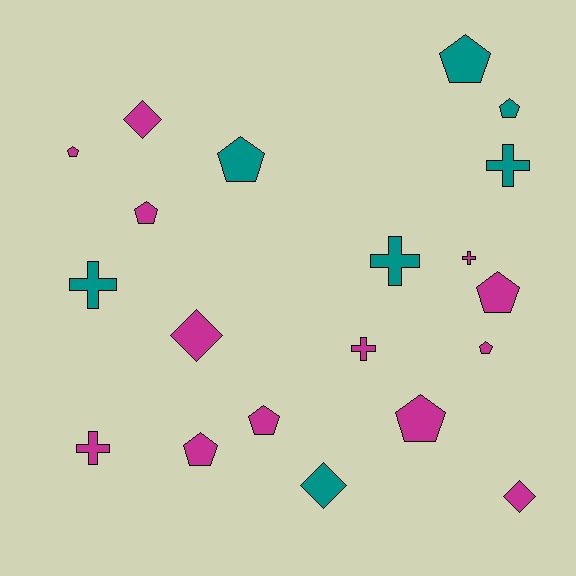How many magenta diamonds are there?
There are 3 magenta diamonds.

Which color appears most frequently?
Magenta, with 13 objects.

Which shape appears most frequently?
Pentagon, with 10 objects.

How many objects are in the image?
There are 20 objects.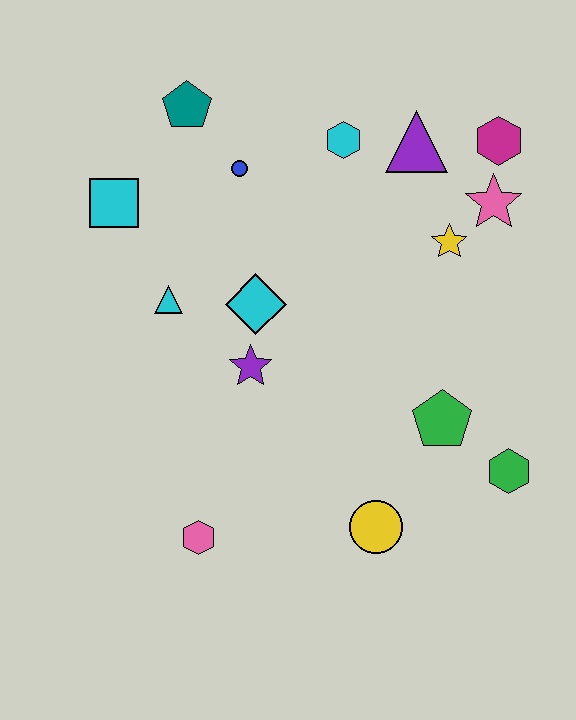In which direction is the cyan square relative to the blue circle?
The cyan square is to the left of the blue circle.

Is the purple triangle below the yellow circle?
No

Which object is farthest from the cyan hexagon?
The pink hexagon is farthest from the cyan hexagon.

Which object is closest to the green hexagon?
The green pentagon is closest to the green hexagon.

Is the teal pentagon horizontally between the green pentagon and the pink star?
No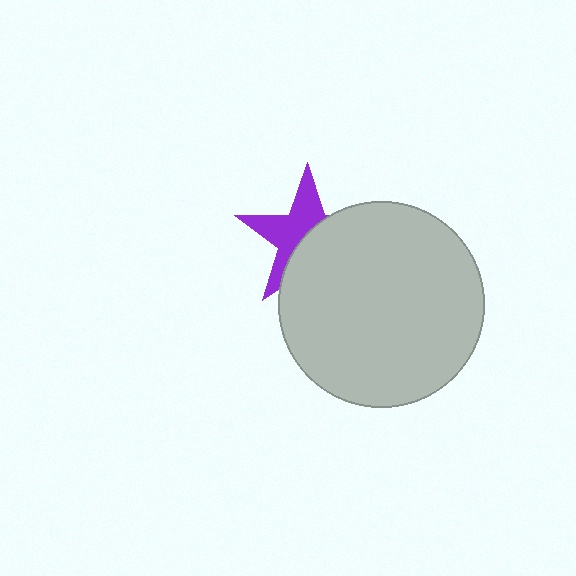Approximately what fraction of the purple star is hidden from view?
Roughly 51% of the purple star is hidden behind the light gray circle.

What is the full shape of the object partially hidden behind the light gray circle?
The partially hidden object is a purple star.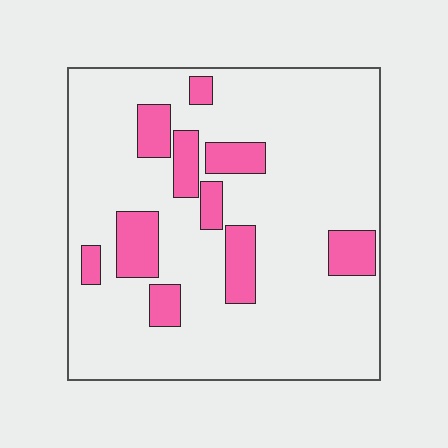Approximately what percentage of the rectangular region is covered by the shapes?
Approximately 15%.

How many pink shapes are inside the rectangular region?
10.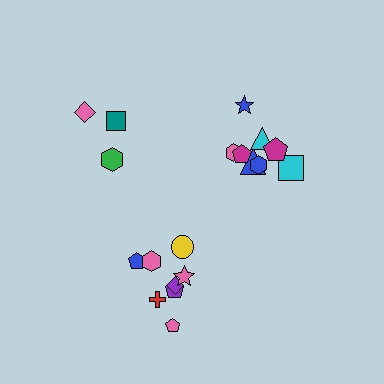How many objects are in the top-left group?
There are 3 objects.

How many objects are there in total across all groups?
There are 19 objects.